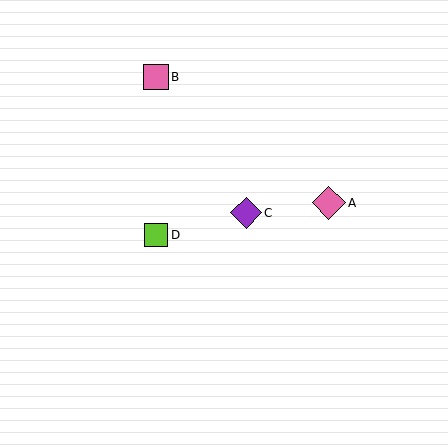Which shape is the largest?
The pink diamond (labeled A) is the largest.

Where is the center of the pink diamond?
The center of the pink diamond is at (329, 203).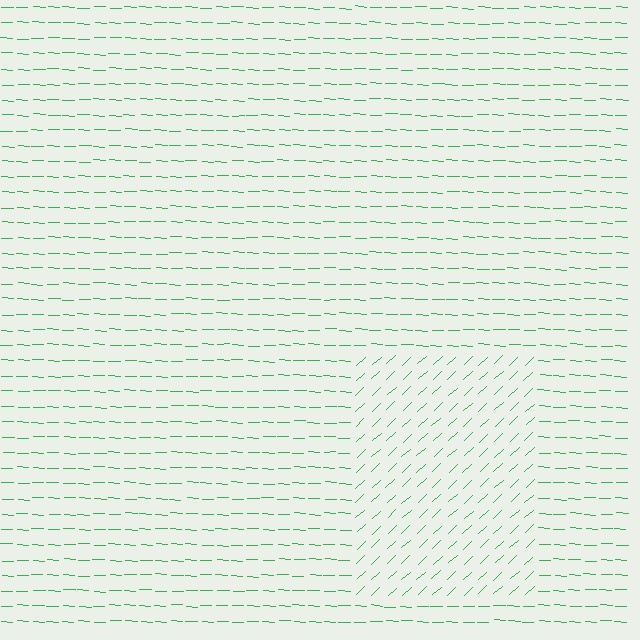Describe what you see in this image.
The image is filled with small green line segments. A rectangle region in the image has lines oriented differently from the surrounding lines, creating a visible texture boundary.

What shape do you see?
I see a rectangle.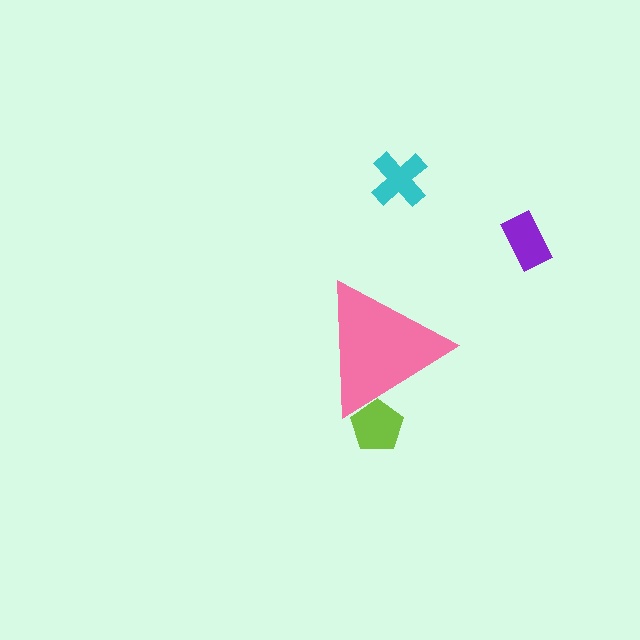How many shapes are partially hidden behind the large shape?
1 shape is partially hidden.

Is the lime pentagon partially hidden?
Yes, the lime pentagon is partially hidden behind the pink triangle.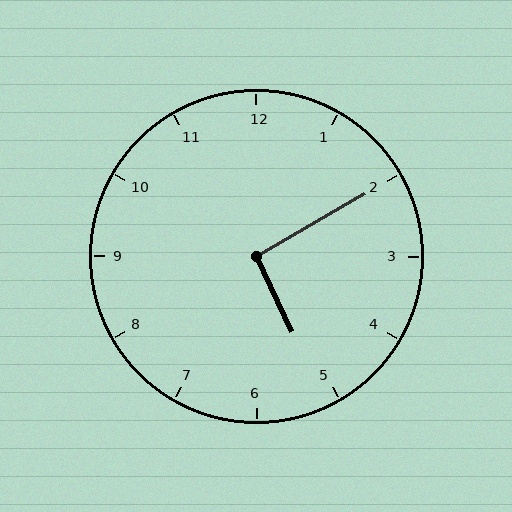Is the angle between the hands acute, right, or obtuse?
It is right.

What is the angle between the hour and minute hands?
Approximately 95 degrees.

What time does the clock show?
5:10.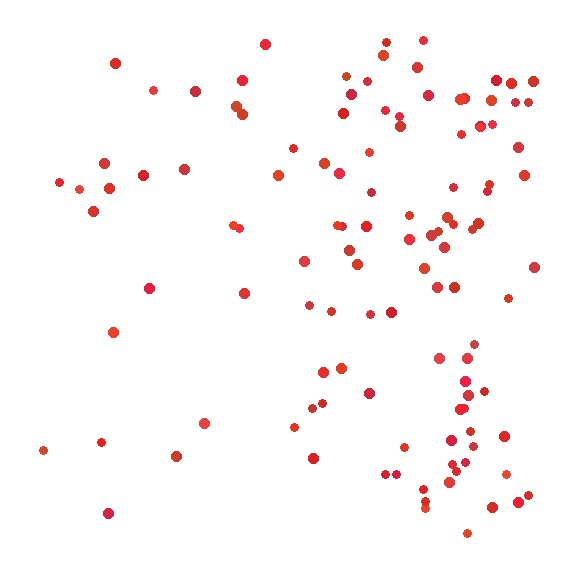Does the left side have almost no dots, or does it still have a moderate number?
Still a moderate number, just noticeably fewer than the right.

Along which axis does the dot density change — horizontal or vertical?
Horizontal.